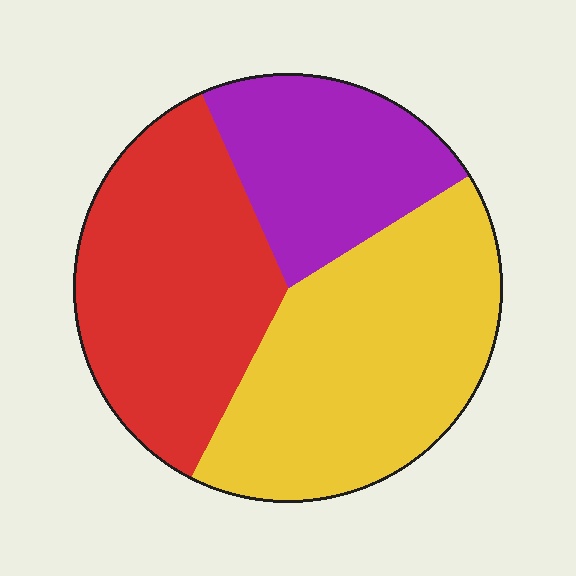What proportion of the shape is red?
Red takes up between a quarter and a half of the shape.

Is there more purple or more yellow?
Yellow.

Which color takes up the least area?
Purple, at roughly 25%.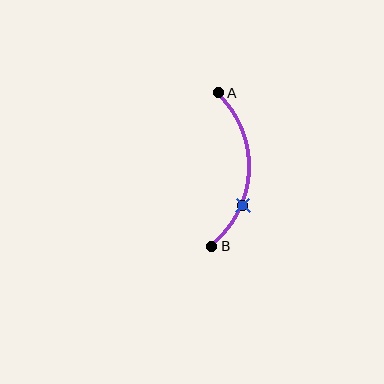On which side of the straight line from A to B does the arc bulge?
The arc bulges to the right of the straight line connecting A and B.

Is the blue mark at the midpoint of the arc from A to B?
No. The blue mark lies on the arc but is closer to endpoint B. The arc midpoint would be at the point on the curve equidistant along the arc from both A and B.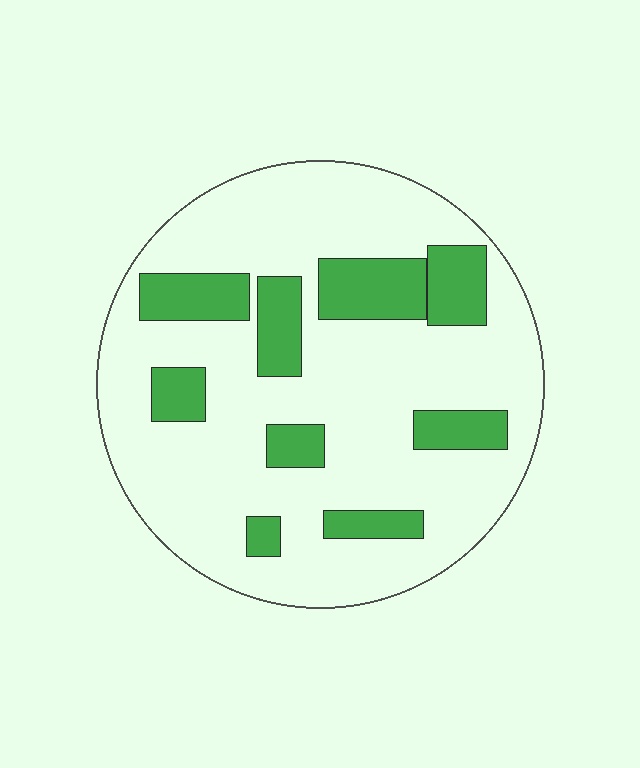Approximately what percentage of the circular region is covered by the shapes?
Approximately 20%.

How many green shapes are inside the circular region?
9.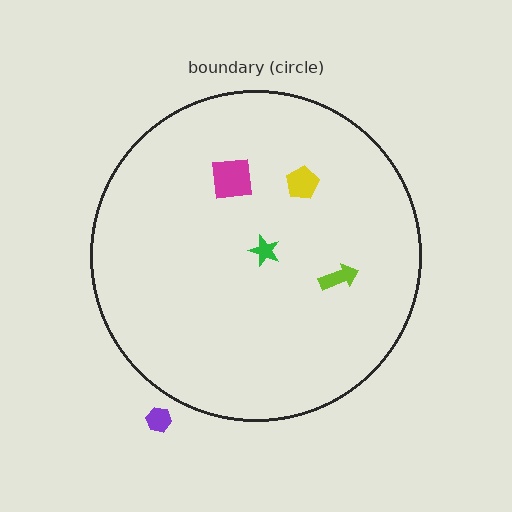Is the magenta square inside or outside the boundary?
Inside.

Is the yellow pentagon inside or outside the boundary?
Inside.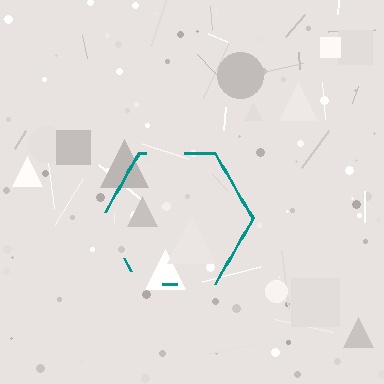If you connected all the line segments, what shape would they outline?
They would outline a hexagon.